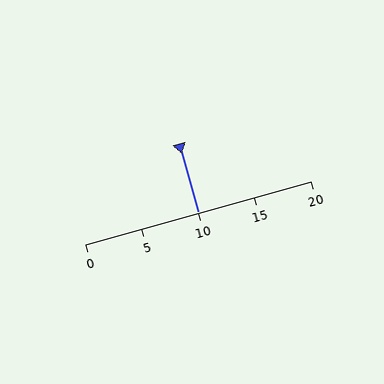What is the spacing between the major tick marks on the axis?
The major ticks are spaced 5 apart.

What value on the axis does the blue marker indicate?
The marker indicates approximately 10.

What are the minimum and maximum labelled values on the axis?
The axis runs from 0 to 20.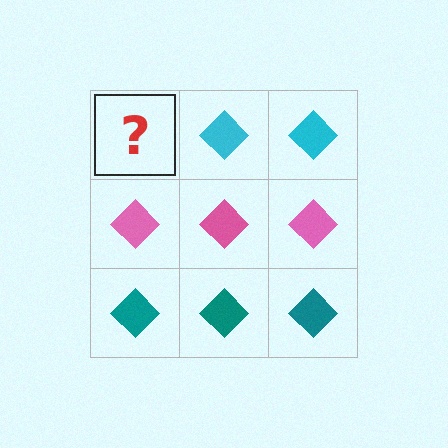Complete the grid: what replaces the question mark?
The question mark should be replaced with a cyan diamond.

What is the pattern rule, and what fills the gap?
The rule is that each row has a consistent color. The gap should be filled with a cyan diamond.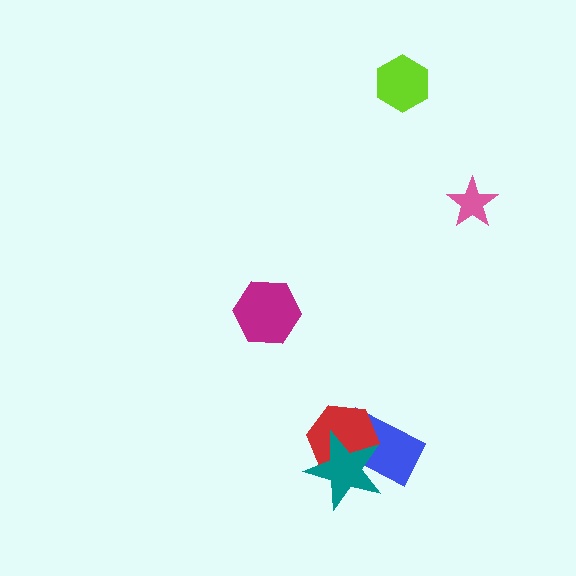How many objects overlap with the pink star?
0 objects overlap with the pink star.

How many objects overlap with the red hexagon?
2 objects overlap with the red hexagon.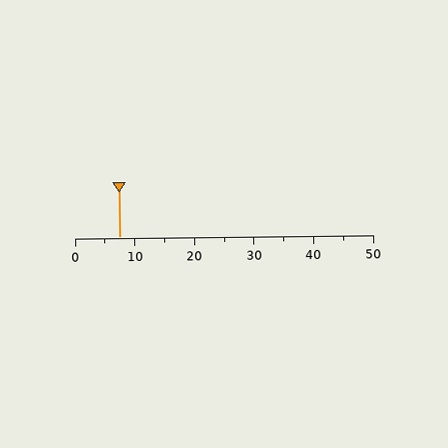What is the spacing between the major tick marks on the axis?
The major ticks are spaced 10 apart.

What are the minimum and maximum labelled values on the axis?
The axis runs from 0 to 50.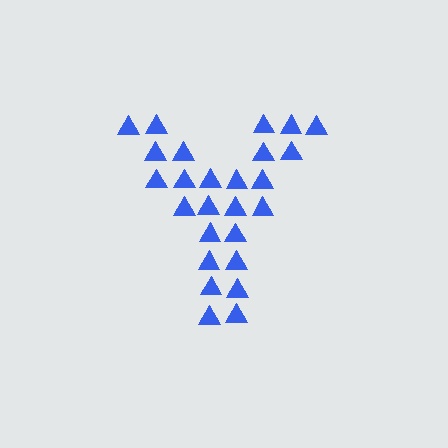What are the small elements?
The small elements are triangles.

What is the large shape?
The large shape is the letter Y.